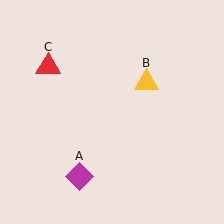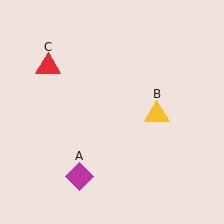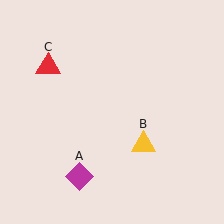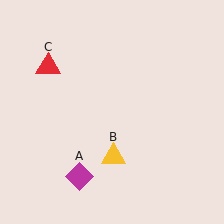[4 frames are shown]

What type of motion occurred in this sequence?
The yellow triangle (object B) rotated clockwise around the center of the scene.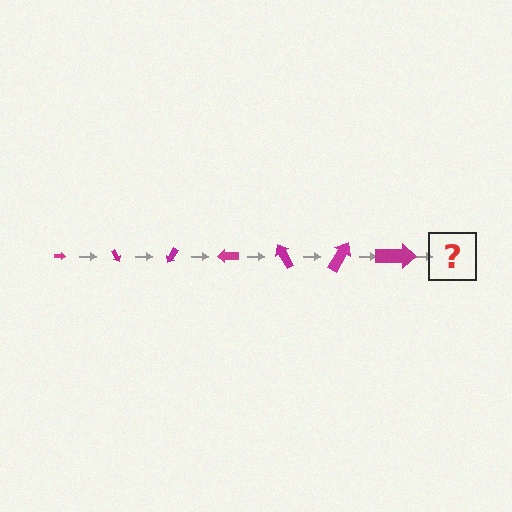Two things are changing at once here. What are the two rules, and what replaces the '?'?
The two rules are that the arrow grows larger each step and it rotates 60 degrees each step. The '?' should be an arrow, larger than the previous one and rotated 420 degrees from the start.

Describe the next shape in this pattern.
It should be an arrow, larger than the previous one and rotated 420 degrees from the start.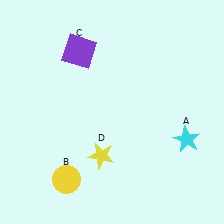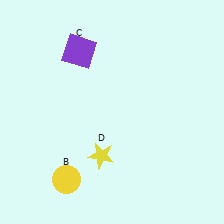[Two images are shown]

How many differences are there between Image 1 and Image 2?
There is 1 difference between the two images.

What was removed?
The cyan star (A) was removed in Image 2.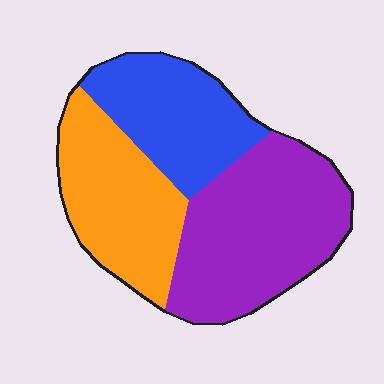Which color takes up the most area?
Purple, at roughly 40%.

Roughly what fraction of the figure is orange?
Orange covers 30% of the figure.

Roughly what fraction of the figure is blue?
Blue takes up between a sixth and a third of the figure.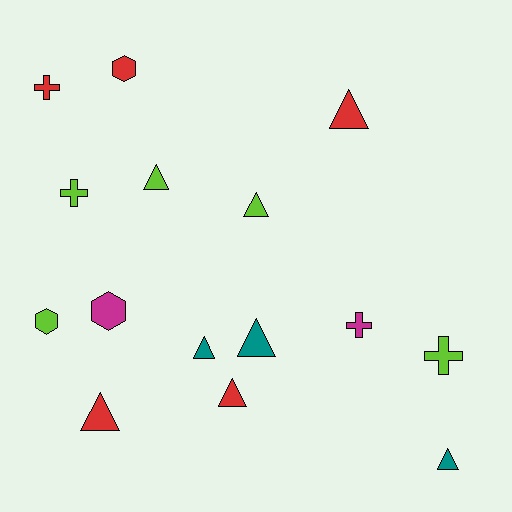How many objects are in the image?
There are 15 objects.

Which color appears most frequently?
Red, with 5 objects.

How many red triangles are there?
There are 3 red triangles.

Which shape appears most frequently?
Triangle, with 8 objects.